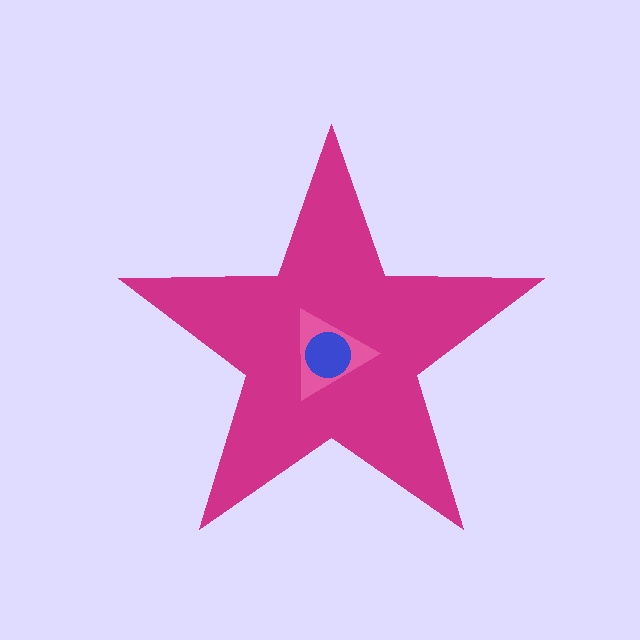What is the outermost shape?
The magenta star.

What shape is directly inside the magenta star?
The pink triangle.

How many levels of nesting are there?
3.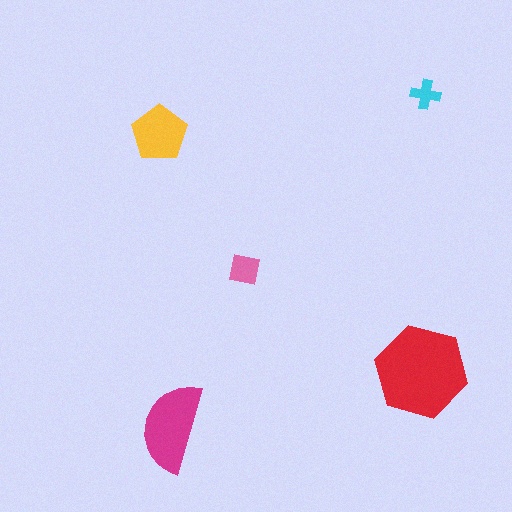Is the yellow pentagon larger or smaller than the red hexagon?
Smaller.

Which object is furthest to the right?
The cyan cross is rightmost.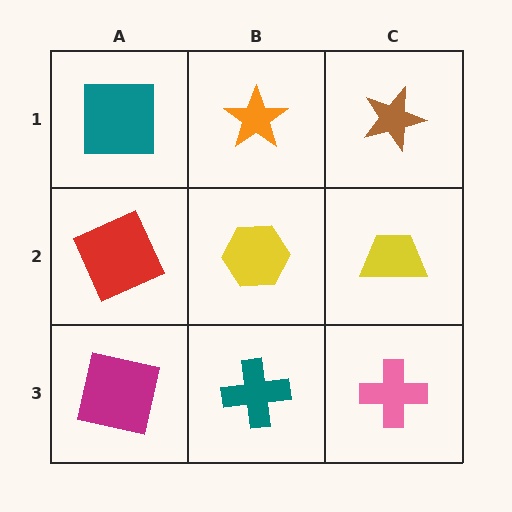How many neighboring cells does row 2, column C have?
3.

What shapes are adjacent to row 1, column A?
A red square (row 2, column A), an orange star (row 1, column B).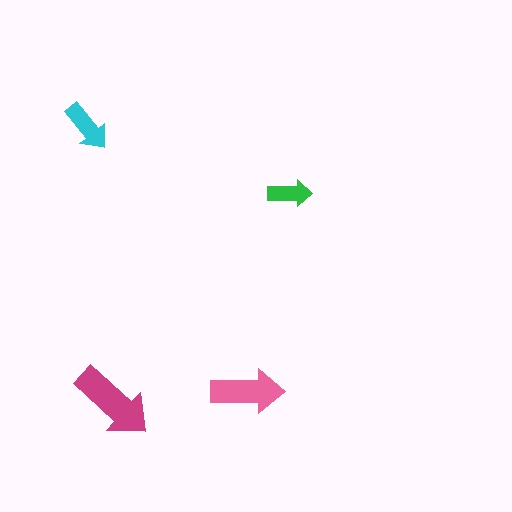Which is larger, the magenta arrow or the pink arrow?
The magenta one.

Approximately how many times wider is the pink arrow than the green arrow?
About 1.5 times wider.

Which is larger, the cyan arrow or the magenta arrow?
The magenta one.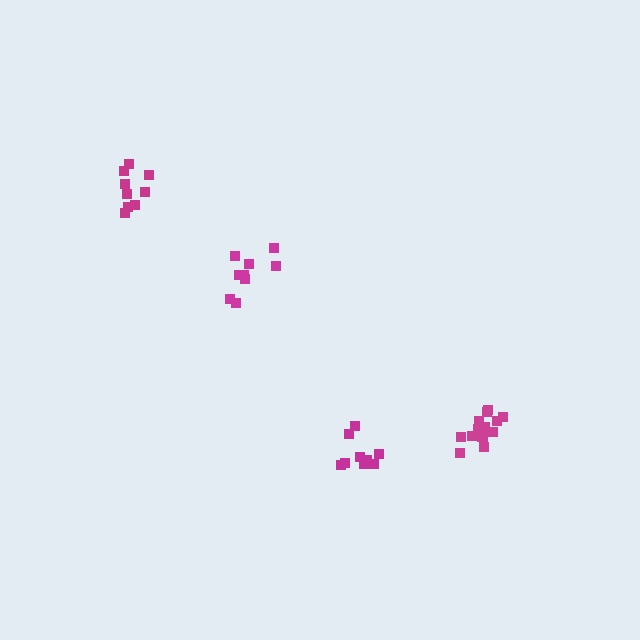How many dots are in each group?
Group 1: 9 dots, Group 2: 9 dots, Group 3: 9 dots, Group 4: 14 dots (41 total).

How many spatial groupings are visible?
There are 4 spatial groupings.